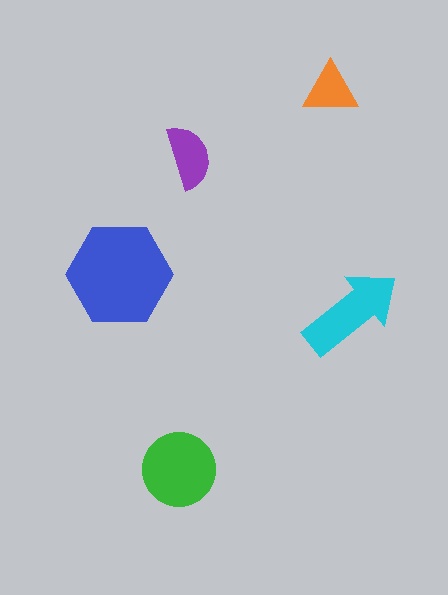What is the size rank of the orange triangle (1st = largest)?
5th.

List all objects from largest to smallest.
The blue hexagon, the green circle, the cyan arrow, the purple semicircle, the orange triangle.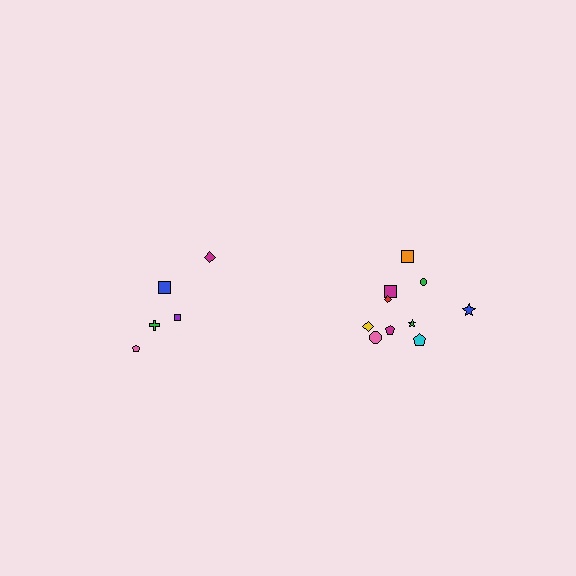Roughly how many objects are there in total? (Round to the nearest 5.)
Roughly 15 objects in total.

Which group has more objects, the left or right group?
The right group.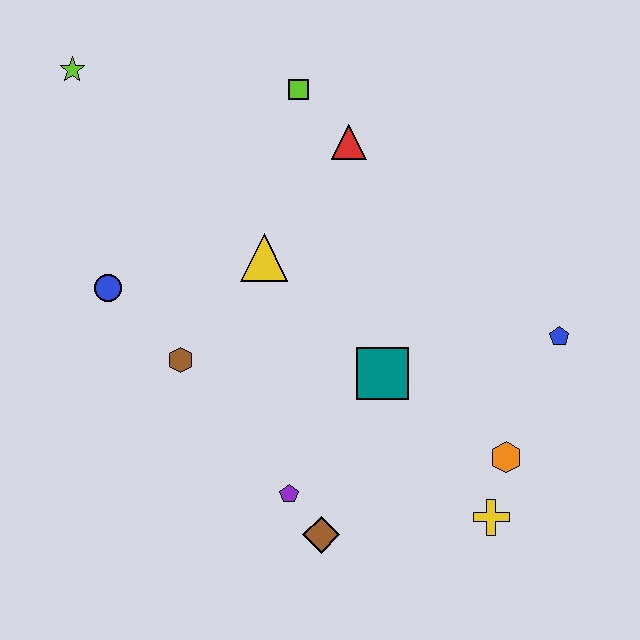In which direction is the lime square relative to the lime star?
The lime square is to the right of the lime star.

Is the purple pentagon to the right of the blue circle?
Yes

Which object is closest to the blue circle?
The brown hexagon is closest to the blue circle.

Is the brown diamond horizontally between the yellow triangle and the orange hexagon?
Yes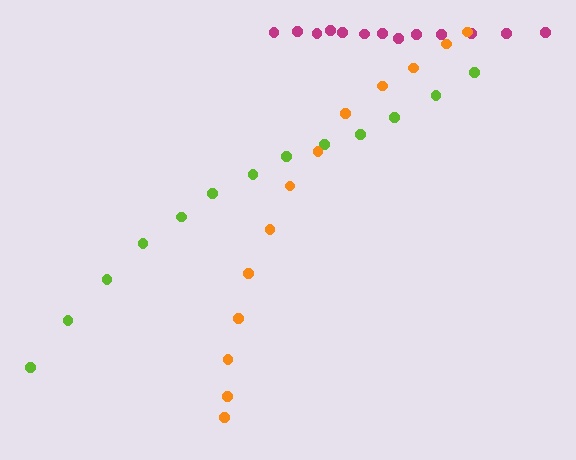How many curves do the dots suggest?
There are 3 distinct paths.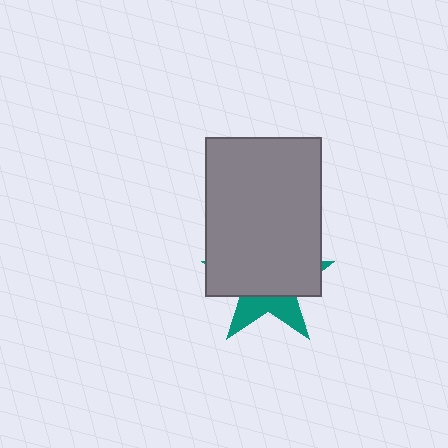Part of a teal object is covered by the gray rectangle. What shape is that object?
It is a star.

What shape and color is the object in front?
The object in front is a gray rectangle.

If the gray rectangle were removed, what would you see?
You would see the complete teal star.